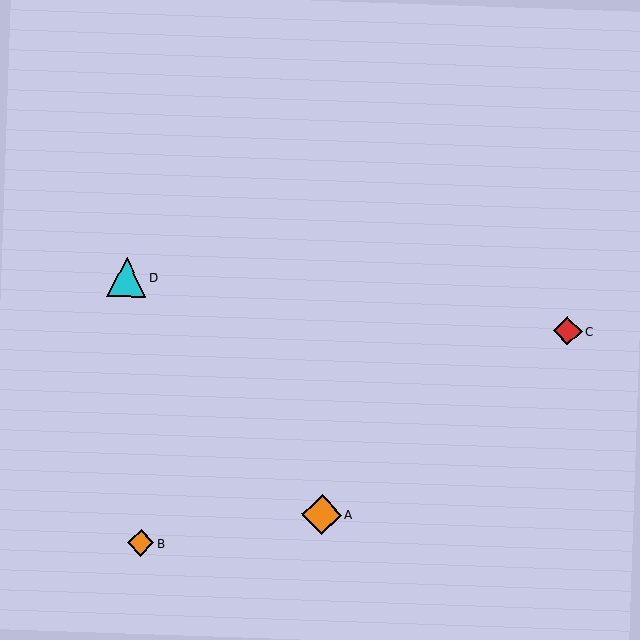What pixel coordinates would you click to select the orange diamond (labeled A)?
Click at (322, 515) to select the orange diamond A.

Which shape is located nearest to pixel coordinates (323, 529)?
The orange diamond (labeled A) at (322, 515) is nearest to that location.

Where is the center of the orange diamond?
The center of the orange diamond is at (322, 515).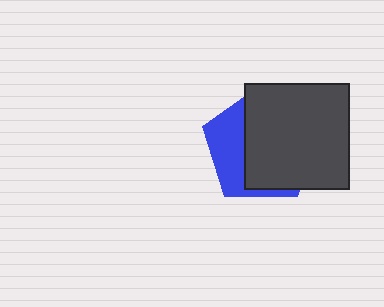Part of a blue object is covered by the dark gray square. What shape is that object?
It is a pentagon.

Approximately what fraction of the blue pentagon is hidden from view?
Roughly 66% of the blue pentagon is hidden behind the dark gray square.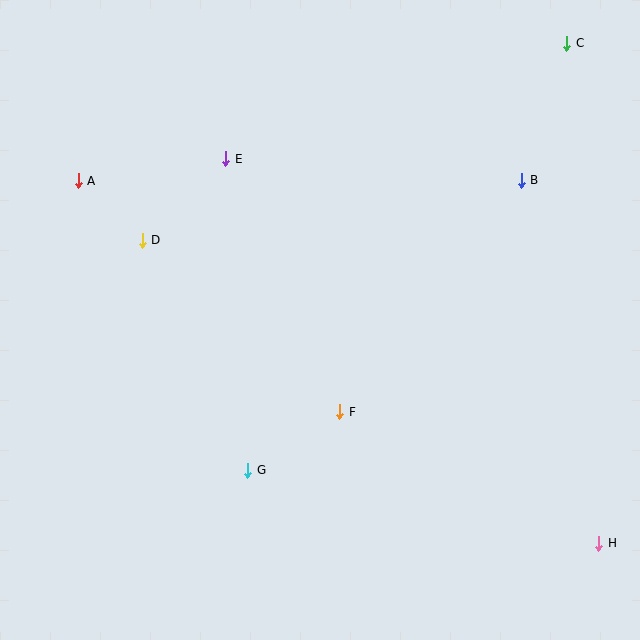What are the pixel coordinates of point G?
Point G is at (248, 470).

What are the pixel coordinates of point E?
Point E is at (226, 159).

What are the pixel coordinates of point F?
Point F is at (340, 412).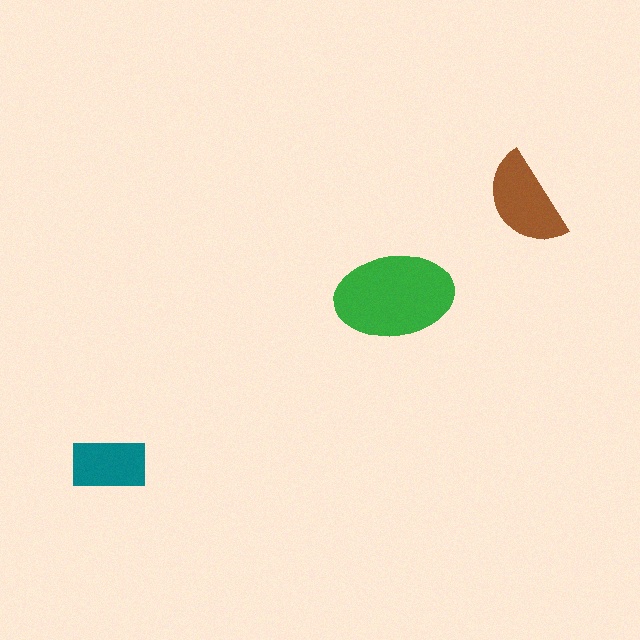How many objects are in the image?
There are 3 objects in the image.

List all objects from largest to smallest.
The green ellipse, the brown semicircle, the teal rectangle.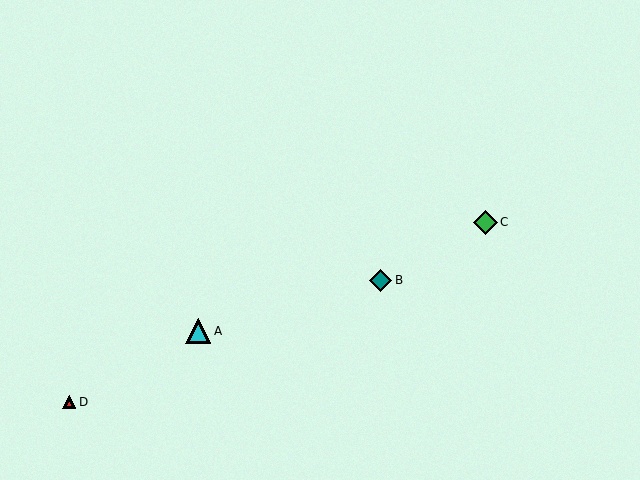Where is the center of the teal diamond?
The center of the teal diamond is at (380, 280).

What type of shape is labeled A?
Shape A is a cyan triangle.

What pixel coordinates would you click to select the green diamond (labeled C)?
Click at (485, 222) to select the green diamond C.